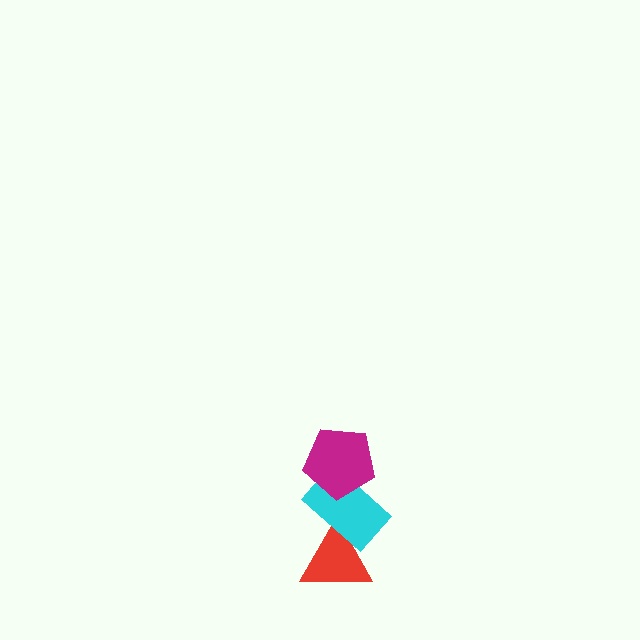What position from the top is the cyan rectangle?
The cyan rectangle is 2nd from the top.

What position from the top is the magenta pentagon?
The magenta pentagon is 1st from the top.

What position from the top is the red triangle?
The red triangle is 3rd from the top.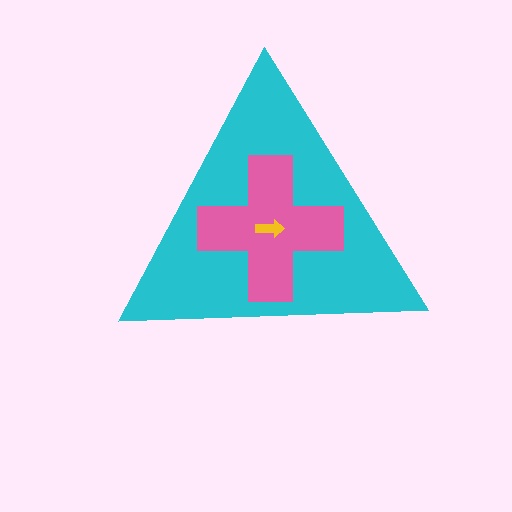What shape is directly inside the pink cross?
The yellow arrow.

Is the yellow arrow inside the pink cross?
Yes.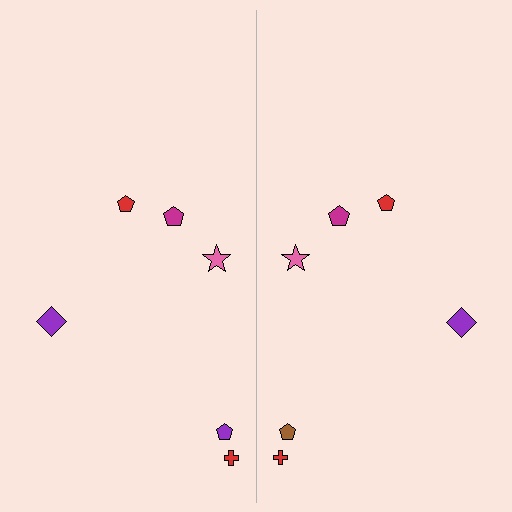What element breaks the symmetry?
The brown pentagon on the right side breaks the symmetry — its mirror counterpart is purple.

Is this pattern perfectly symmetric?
No, the pattern is not perfectly symmetric. The brown pentagon on the right side breaks the symmetry — its mirror counterpart is purple.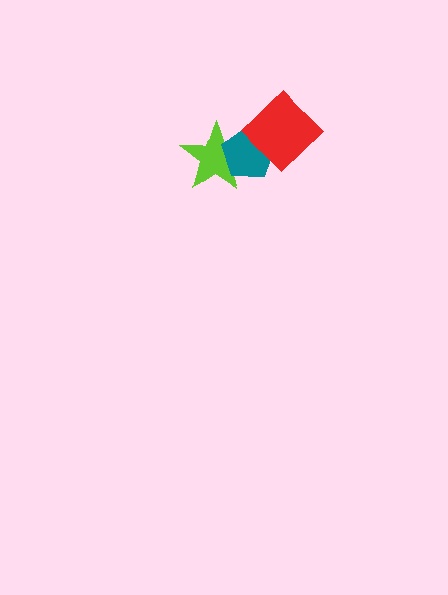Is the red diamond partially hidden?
No, no other shape covers it.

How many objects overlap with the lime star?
1 object overlaps with the lime star.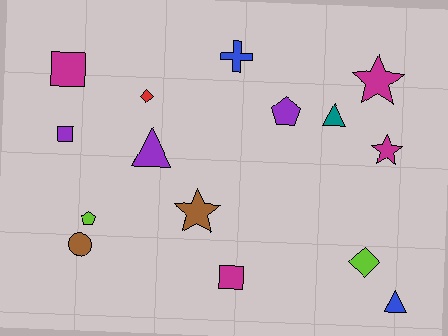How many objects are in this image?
There are 15 objects.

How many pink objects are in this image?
There are no pink objects.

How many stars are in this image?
There are 3 stars.